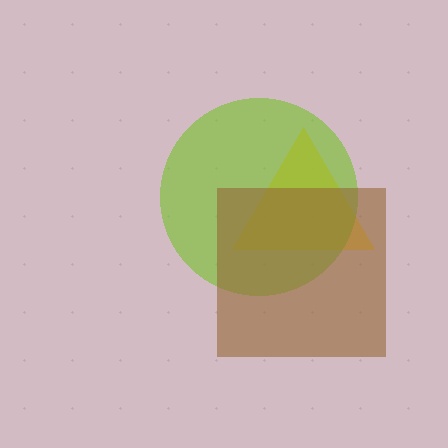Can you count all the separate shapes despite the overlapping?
Yes, there are 3 separate shapes.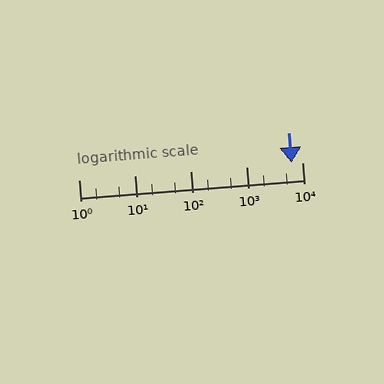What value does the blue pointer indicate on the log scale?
The pointer indicates approximately 6600.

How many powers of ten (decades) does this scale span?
The scale spans 4 decades, from 1 to 10000.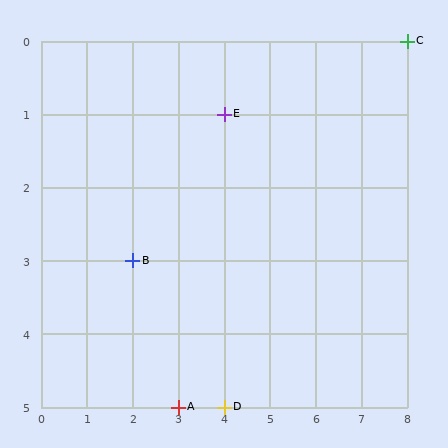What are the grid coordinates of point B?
Point B is at grid coordinates (2, 3).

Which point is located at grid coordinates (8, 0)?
Point C is at (8, 0).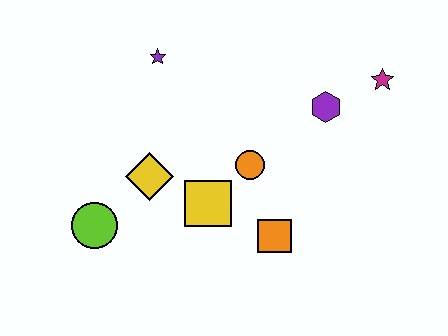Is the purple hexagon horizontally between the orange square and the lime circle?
No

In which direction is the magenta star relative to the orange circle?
The magenta star is to the right of the orange circle.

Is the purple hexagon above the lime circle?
Yes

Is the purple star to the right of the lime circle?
Yes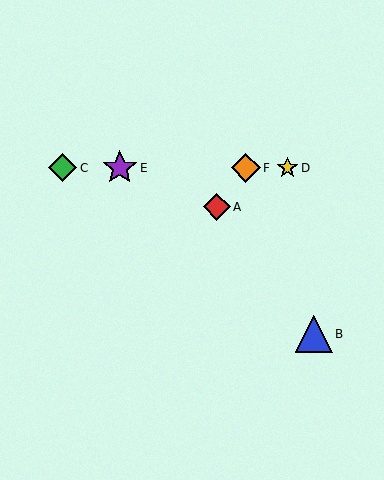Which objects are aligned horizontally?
Objects C, D, E, F are aligned horizontally.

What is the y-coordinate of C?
Object C is at y≈168.